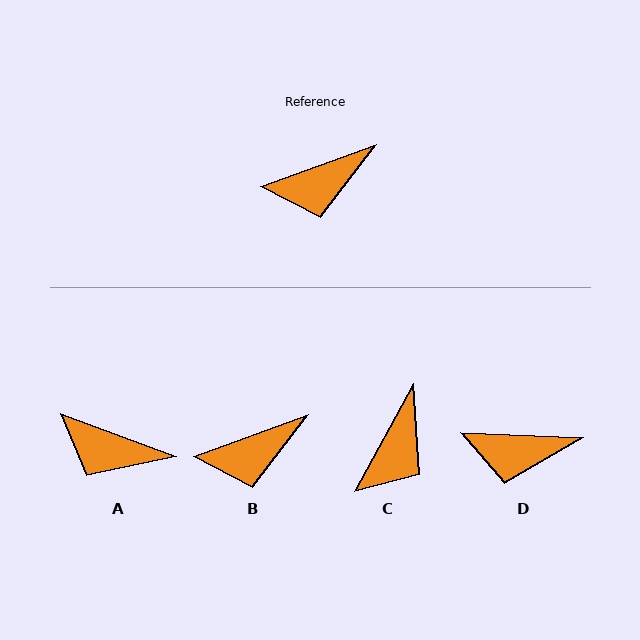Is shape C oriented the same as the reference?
No, it is off by about 41 degrees.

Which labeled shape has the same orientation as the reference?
B.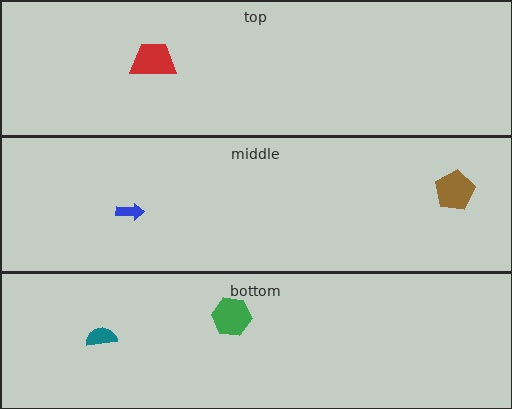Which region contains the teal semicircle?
The bottom region.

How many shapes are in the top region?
1.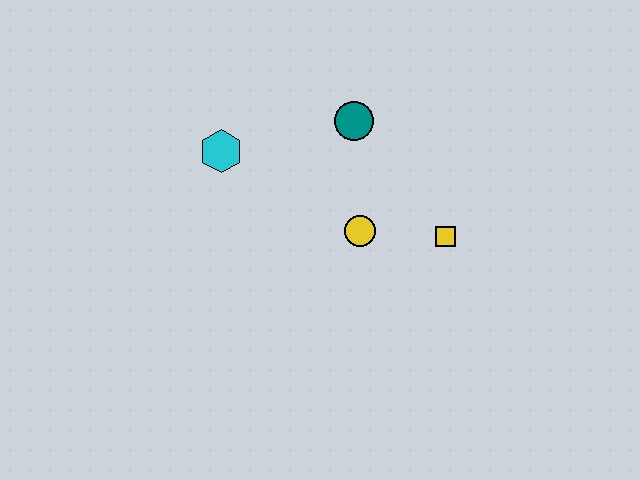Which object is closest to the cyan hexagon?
The teal circle is closest to the cyan hexagon.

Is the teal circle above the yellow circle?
Yes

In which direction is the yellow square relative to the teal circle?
The yellow square is below the teal circle.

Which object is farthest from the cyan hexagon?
The yellow square is farthest from the cyan hexagon.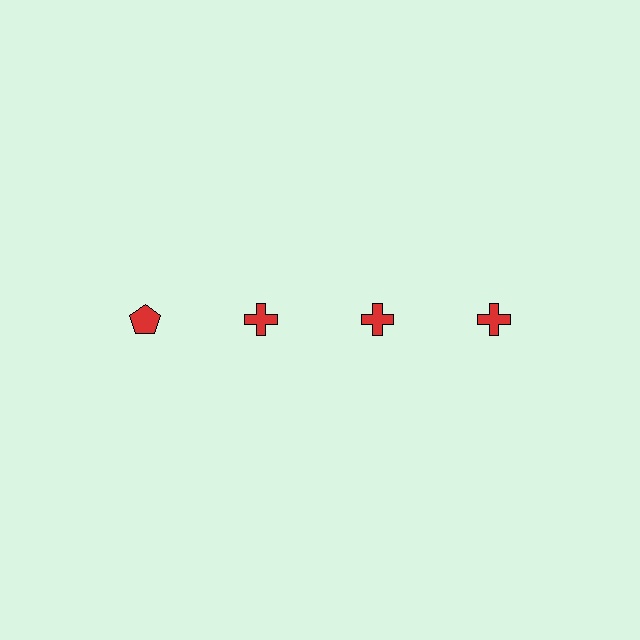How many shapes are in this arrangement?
There are 4 shapes arranged in a grid pattern.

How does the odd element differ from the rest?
It has a different shape: pentagon instead of cross.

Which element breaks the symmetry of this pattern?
The red pentagon in the top row, leftmost column breaks the symmetry. All other shapes are red crosses.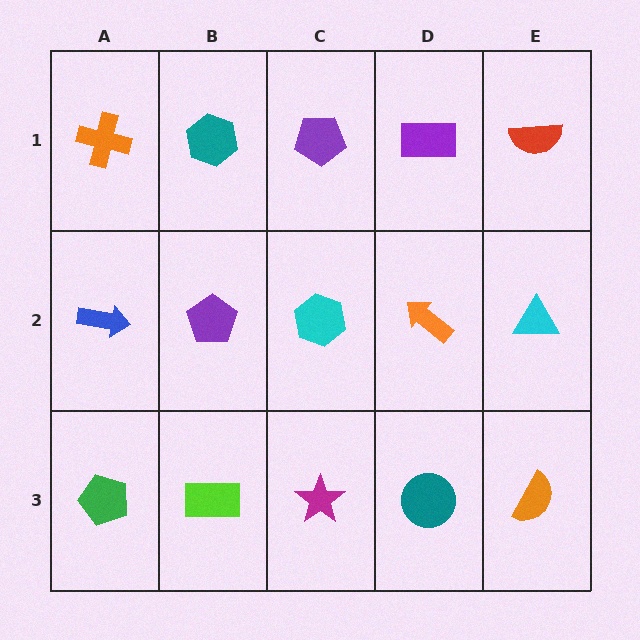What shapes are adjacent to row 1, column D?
An orange arrow (row 2, column D), a purple pentagon (row 1, column C), a red semicircle (row 1, column E).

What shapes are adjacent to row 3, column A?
A blue arrow (row 2, column A), a lime rectangle (row 3, column B).